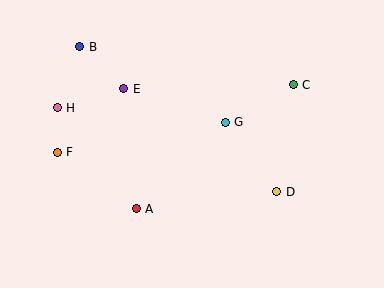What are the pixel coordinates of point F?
Point F is at (57, 152).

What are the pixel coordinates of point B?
Point B is at (80, 47).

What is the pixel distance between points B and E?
The distance between B and E is 61 pixels.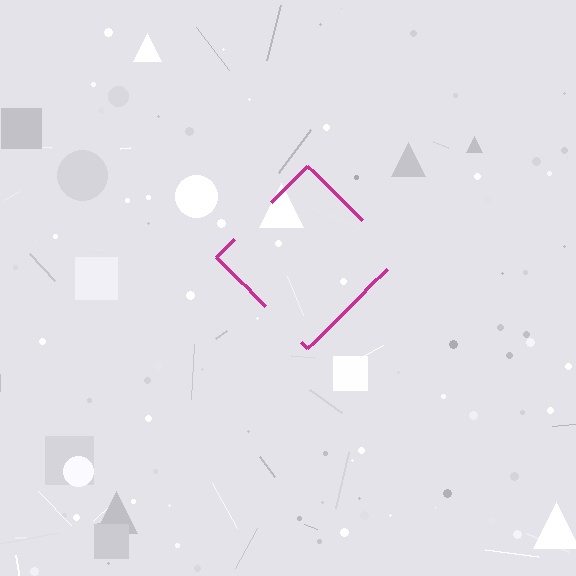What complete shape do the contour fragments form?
The contour fragments form a diamond.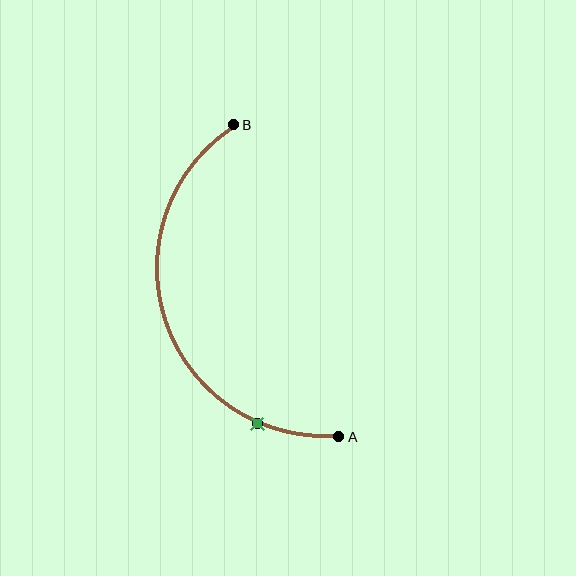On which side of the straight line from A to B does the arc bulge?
The arc bulges to the left of the straight line connecting A and B.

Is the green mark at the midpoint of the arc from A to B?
No. The green mark lies on the arc but is closer to endpoint A. The arc midpoint would be at the point on the curve equidistant along the arc from both A and B.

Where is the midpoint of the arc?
The arc midpoint is the point on the curve farthest from the straight line joining A and B. It sits to the left of that line.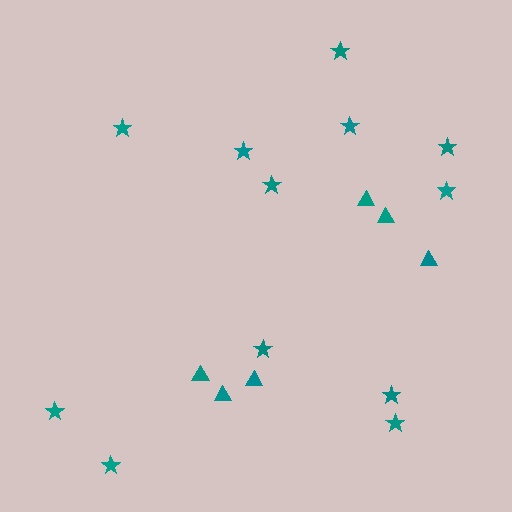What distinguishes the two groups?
There are 2 groups: one group of triangles (6) and one group of stars (12).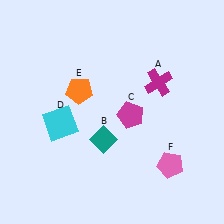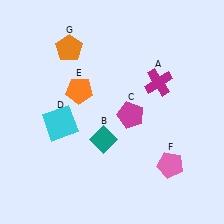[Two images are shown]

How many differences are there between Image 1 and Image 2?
There is 1 difference between the two images.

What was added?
An orange pentagon (G) was added in Image 2.